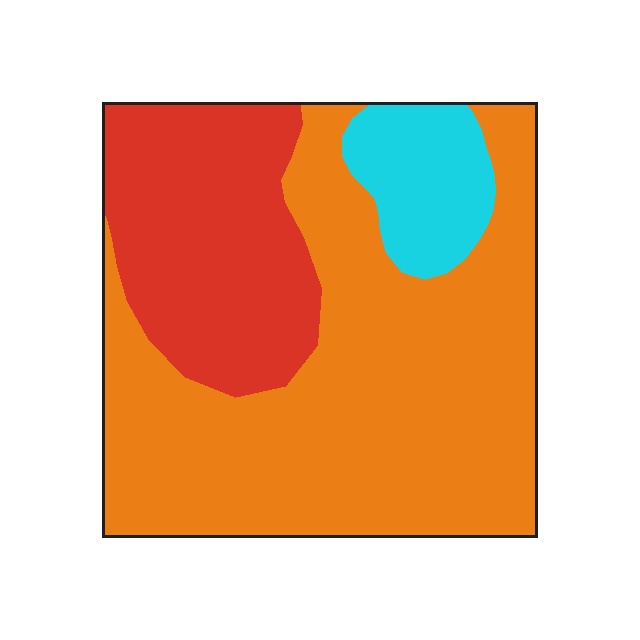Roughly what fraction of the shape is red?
Red covers 27% of the shape.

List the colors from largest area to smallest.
From largest to smallest: orange, red, cyan.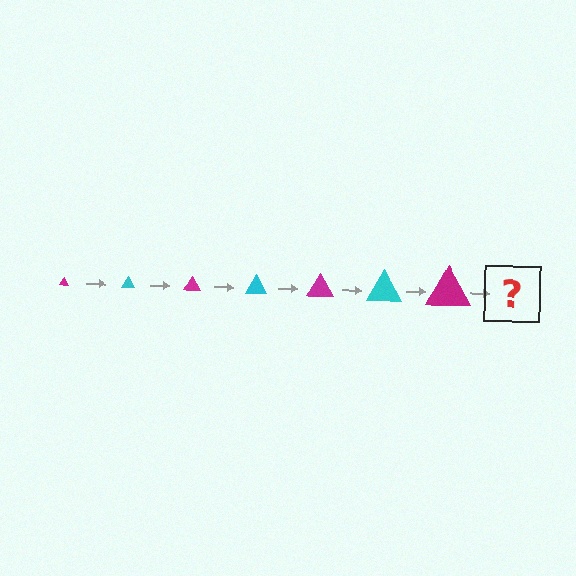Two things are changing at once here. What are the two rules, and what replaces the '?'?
The two rules are that the triangle grows larger each step and the color cycles through magenta and cyan. The '?' should be a cyan triangle, larger than the previous one.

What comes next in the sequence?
The next element should be a cyan triangle, larger than the previous one.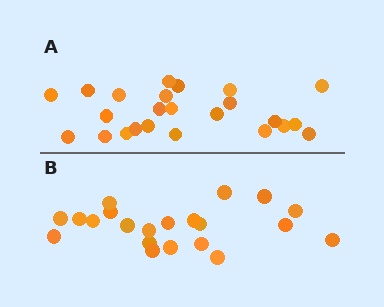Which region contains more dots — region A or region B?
Region A (the top region) has more dots.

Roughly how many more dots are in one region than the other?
Region A has just a few more — roughly 2 or 3 more dots than region B.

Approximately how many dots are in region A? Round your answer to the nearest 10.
About 20 dots. (The exact count is 24, which rounds to 20.)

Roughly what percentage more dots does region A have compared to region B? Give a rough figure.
About 15% more.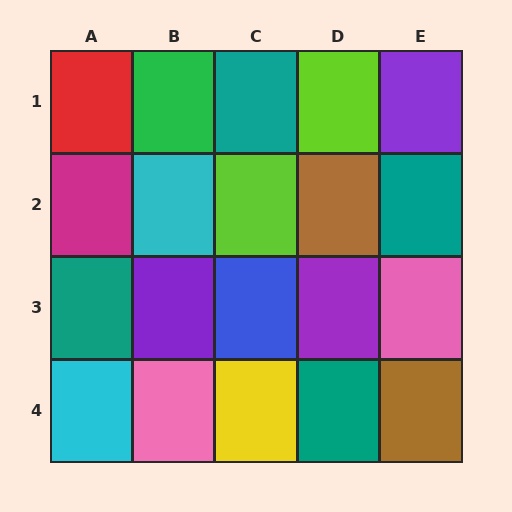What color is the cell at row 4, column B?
Pink.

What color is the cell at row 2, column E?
Teal.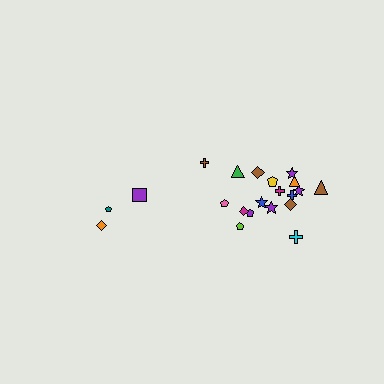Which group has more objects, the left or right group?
The right group.